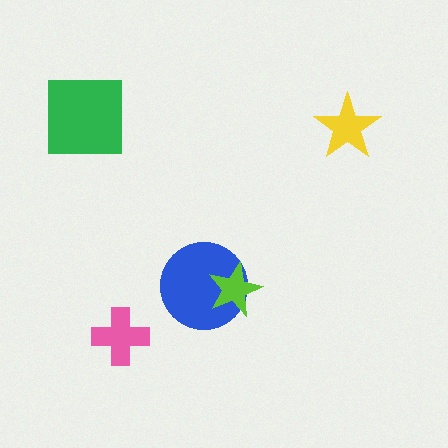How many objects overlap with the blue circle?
1 object overlaps with the blue circle.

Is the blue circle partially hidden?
Yes, it is partially covered by another shape.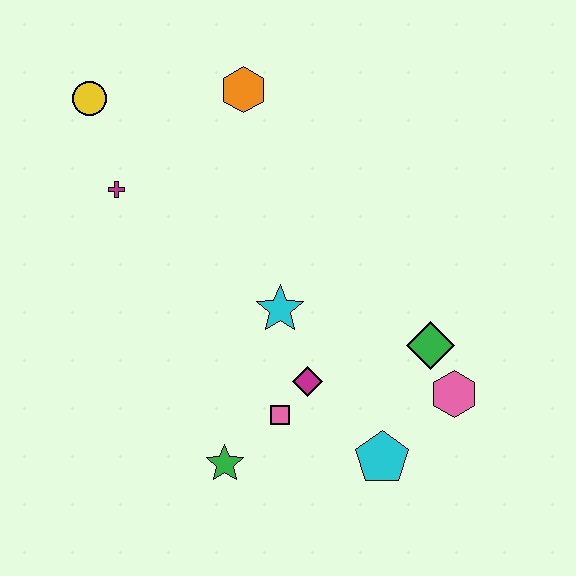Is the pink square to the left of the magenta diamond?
Yes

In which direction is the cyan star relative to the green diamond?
The cyan star is to the left of the green diamond.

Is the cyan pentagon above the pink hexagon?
No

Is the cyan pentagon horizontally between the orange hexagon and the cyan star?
No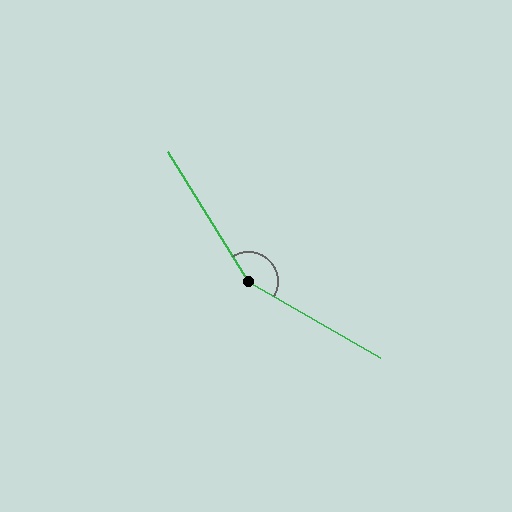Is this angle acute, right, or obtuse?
It is obtuse.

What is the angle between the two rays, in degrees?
Approximately 152 degrees.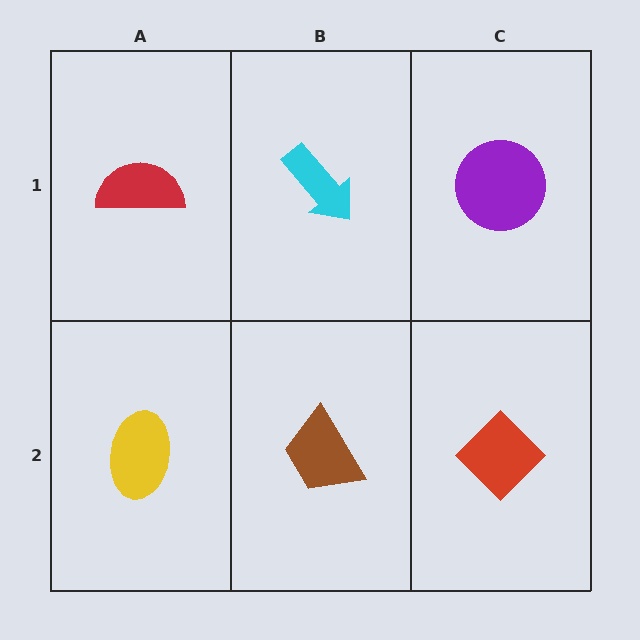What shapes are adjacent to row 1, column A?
A yellow ellipse (row 2, column A), a cyan arrow (row 1, column B).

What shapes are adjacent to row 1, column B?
A brown trapezoid (row 2, column B), a red semicircle (row 1, column A), a purple circle (row 1, column C).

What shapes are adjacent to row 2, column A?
A red semicircle (row 1, column A), a brown trapezoid (row 2, column B).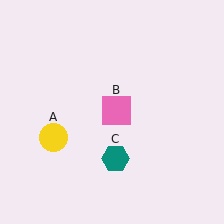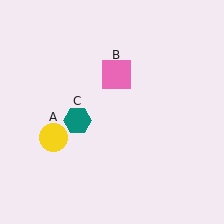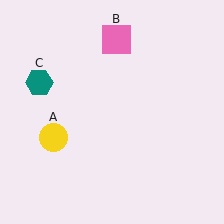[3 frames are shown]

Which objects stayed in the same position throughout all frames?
Yellow circle (object A) remained stationary.